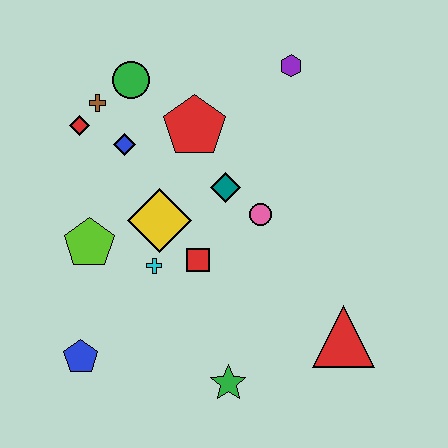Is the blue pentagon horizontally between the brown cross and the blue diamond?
No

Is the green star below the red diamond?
Yes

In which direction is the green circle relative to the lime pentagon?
The green circle is above the lime pentagon.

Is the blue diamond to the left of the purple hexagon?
Yes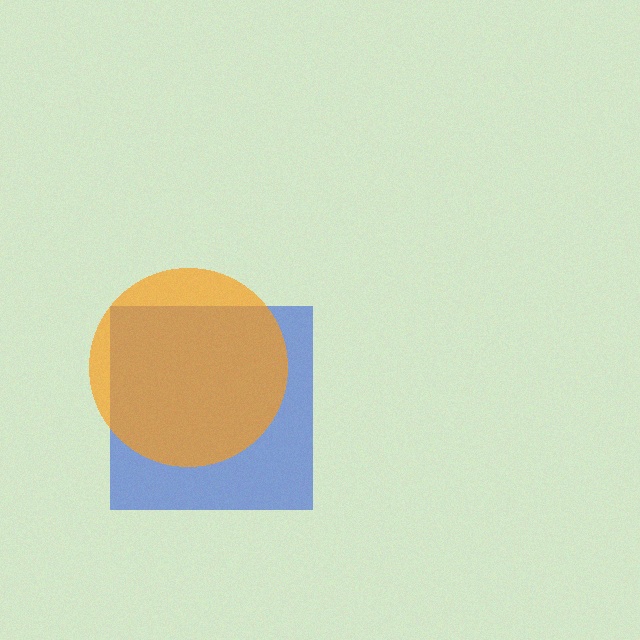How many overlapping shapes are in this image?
There are 2 overlapping shapes in the image.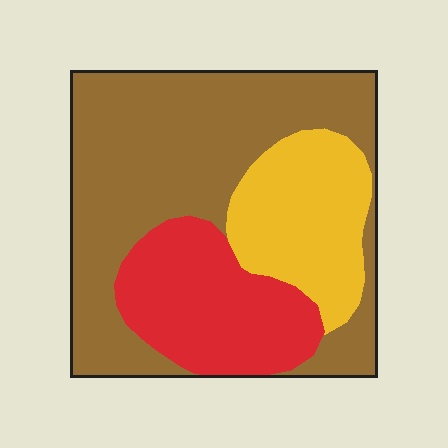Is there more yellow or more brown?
Brown.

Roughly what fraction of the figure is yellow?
Yellow takes up about one fifth (1/5) of the figure.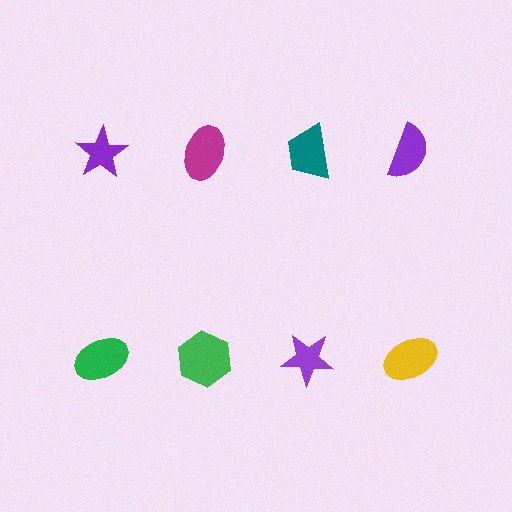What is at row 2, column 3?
A purple star.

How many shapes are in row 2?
4 shapes.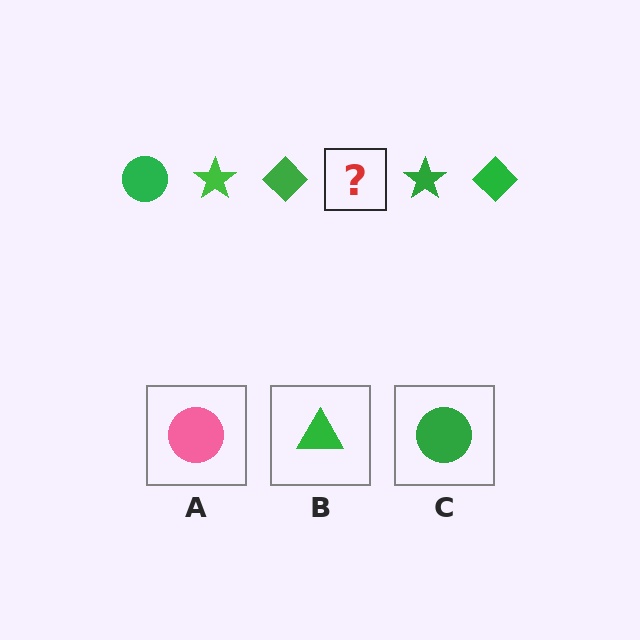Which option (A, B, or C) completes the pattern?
C.